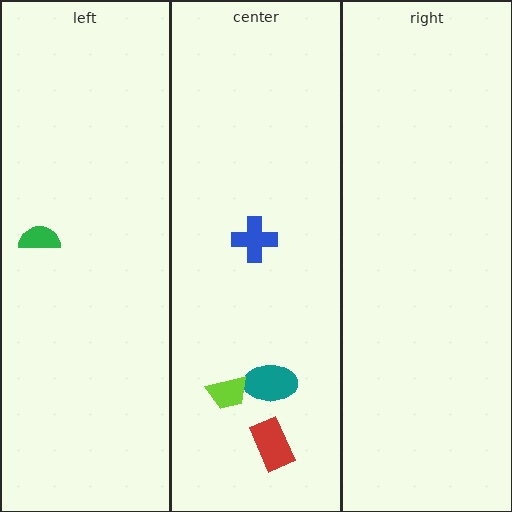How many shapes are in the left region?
1.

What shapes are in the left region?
The green semicircle.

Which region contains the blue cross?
The center region.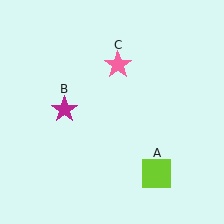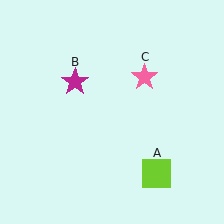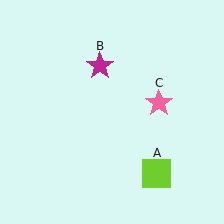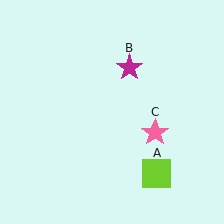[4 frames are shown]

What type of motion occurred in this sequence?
The magenta star (object B), pink star (object C) rotated clockwise around the center of the scene.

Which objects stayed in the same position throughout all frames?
Lime square (object A) remained stationary.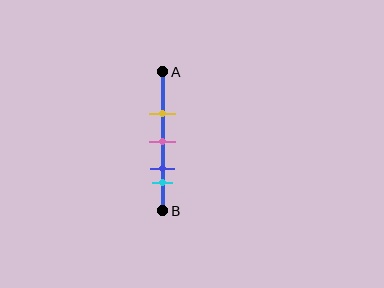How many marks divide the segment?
There are 4 marks dividing the segment.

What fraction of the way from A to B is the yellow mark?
The yellow mark is approximately 30% (0.3) of the way from A to B.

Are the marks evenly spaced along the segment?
No, the marks are not evenly spaced.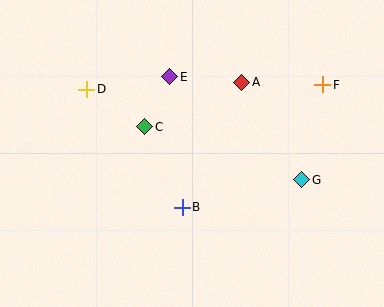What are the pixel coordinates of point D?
Point D is at (87, 89).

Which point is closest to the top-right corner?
Point F is closest to the top-right corner.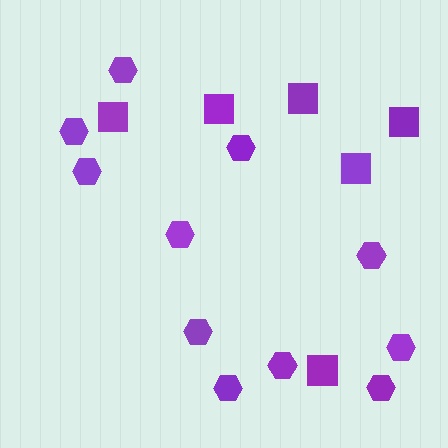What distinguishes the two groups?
There are 2 groups: one group of hexagons (11) and one group of squares (6).